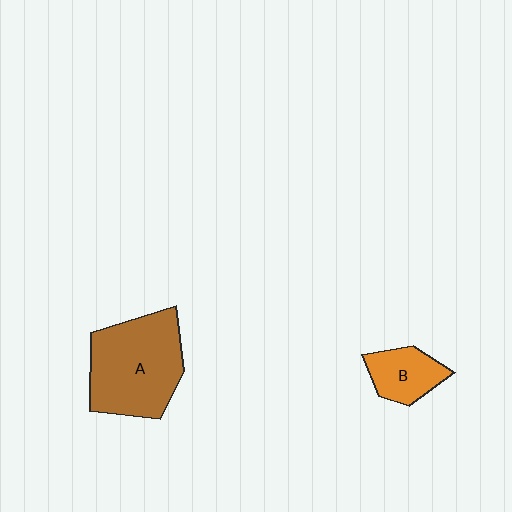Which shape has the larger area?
Shape A (brown).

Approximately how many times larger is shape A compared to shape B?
Approximately 2.4 times.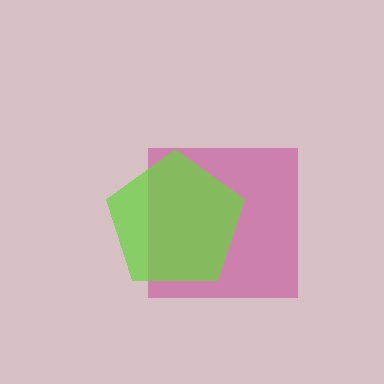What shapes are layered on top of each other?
The layered shapes are: a magenta square, a lime pentagon.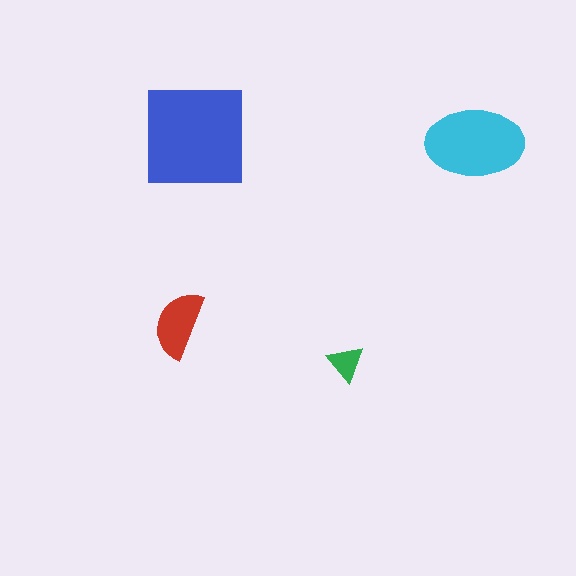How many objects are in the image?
There are 4 objects in the image.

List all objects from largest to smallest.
The blue square, the cyan ellipse, the red semicircle, the green triangle.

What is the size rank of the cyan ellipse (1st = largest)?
2nd.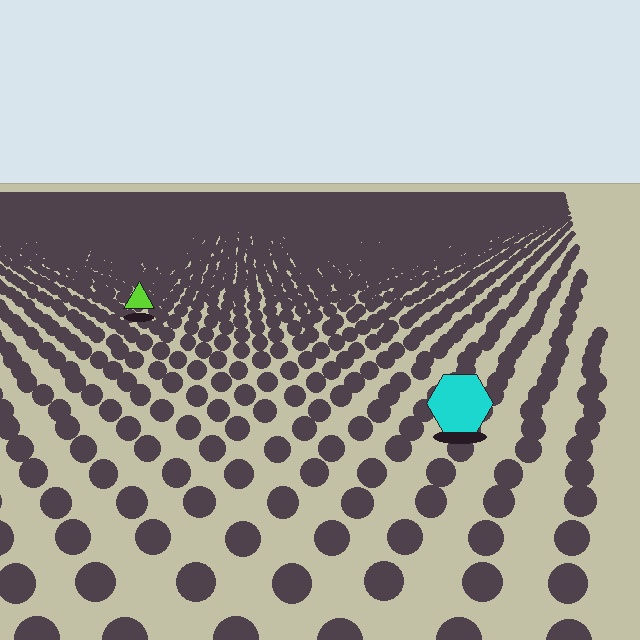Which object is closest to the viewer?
The cyan hexagon is closest. The texture marks near it are larger and more spread out.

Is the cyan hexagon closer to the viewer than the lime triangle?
Yes. The cyan hexagon is closer — you can tell from the texture gradient: the ground texture is coarser near it.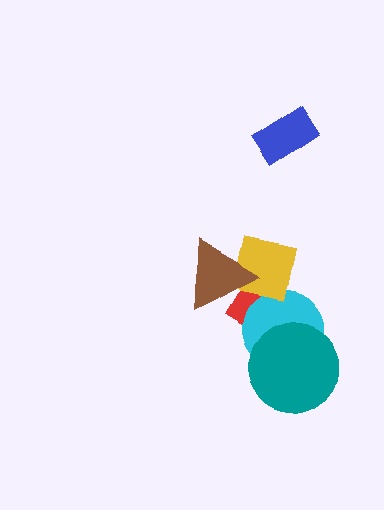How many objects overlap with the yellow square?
3 objects overlap with the yellow square.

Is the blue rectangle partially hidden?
No, no other shape covers it.